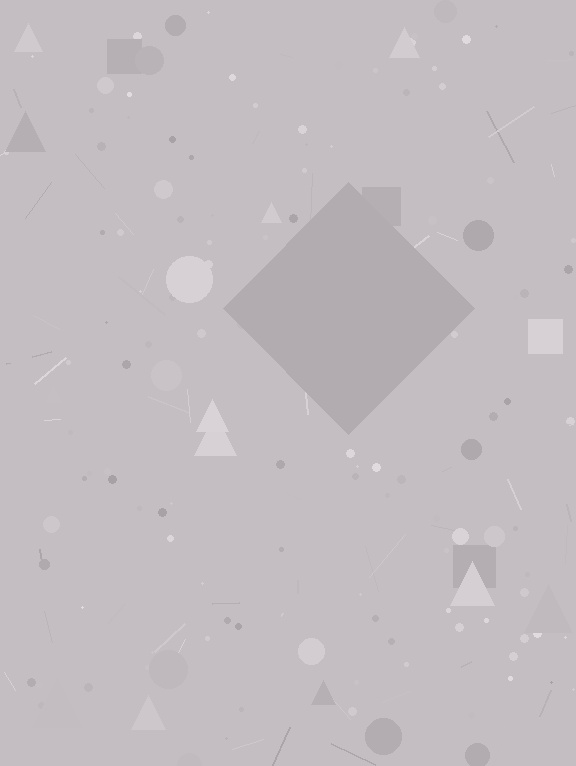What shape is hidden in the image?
A diamond is hidden in the image.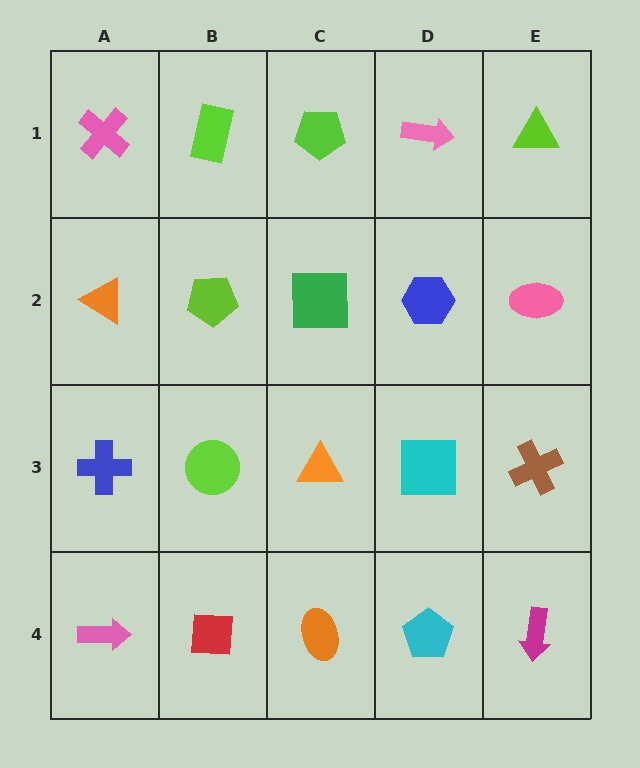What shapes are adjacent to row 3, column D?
A blue hexagon (row 2, column D), a cyan pentagon (row 4, column D), an orange triangle (row 3, column C), a brown cross (row 3, column E).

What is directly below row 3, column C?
An orange ellipse.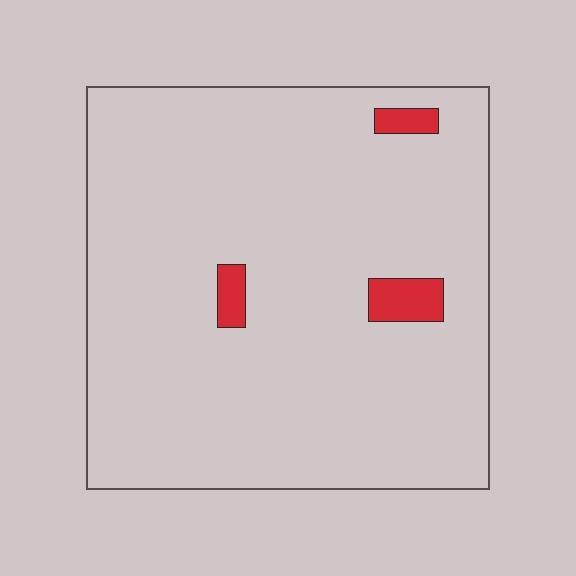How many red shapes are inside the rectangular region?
3.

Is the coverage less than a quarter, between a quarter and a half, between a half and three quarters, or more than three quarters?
Less than a quarter.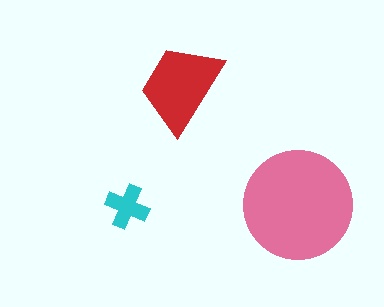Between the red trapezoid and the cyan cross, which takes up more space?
The red trapezoid.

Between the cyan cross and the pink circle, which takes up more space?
The pink circle.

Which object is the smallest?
The cyan cross.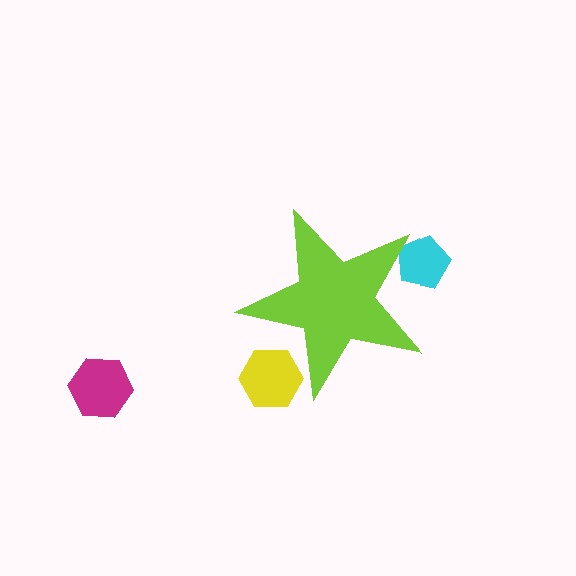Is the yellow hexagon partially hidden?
Yes, the yellow hexagon is partially hidden behind the lime star.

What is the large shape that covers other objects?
A lime star.